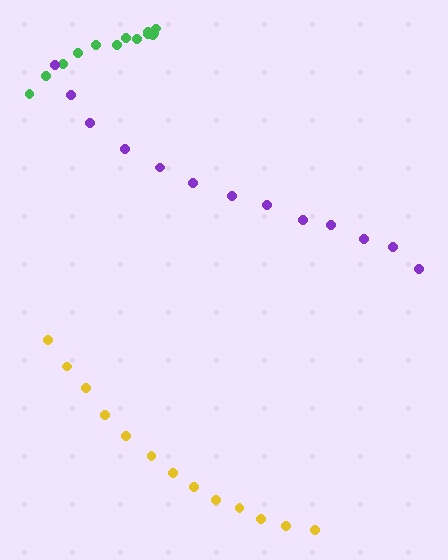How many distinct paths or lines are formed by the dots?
There are 3 distinct paths.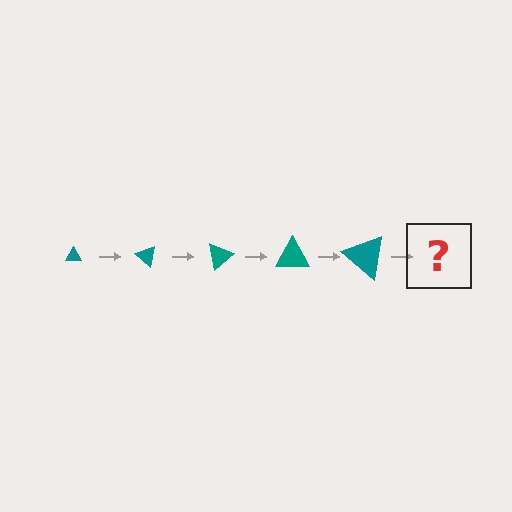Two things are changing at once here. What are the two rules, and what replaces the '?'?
The two rules are that the triangle grows larger each step and it rotates 40 degrees each step. The '?' should be a triangle, larger than the previous one and rotated 200 degrees from the start.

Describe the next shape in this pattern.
It should be a triangle, larger than the previous one and rotated 200 degrees from the start.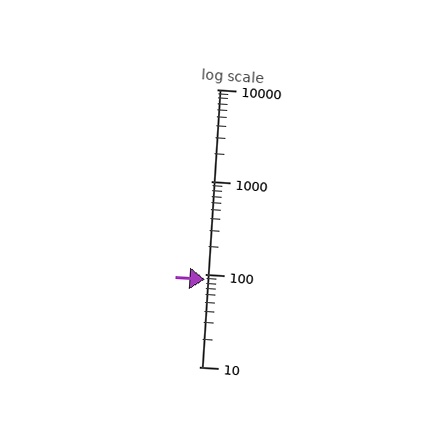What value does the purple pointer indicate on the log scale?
The pointer indicates approximately 89.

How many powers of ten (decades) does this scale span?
The scale spans 3 decades, from 10 to 10000.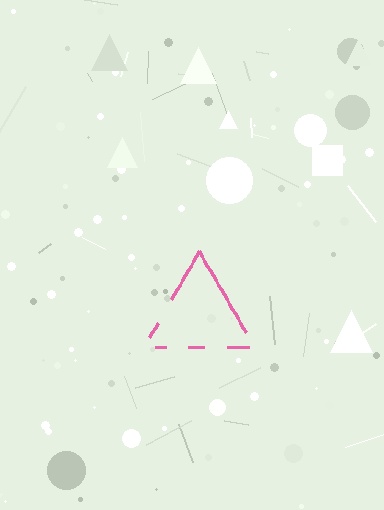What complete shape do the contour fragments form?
The contour fragments form a triangle.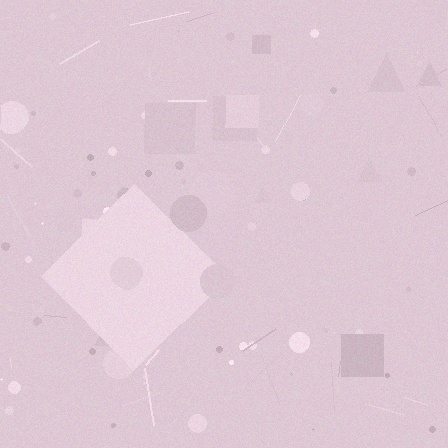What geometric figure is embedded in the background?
A diamond is embedded in the background.